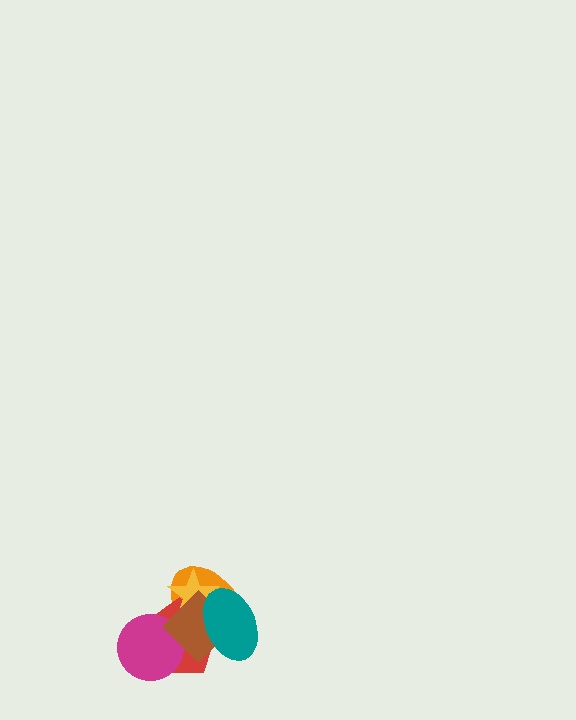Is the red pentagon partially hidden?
Yes, it is partially covered by another shape.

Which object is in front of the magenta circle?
The brown diamond is in front of the magenta circle.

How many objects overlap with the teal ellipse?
4 objects overlap with the teal ellipse.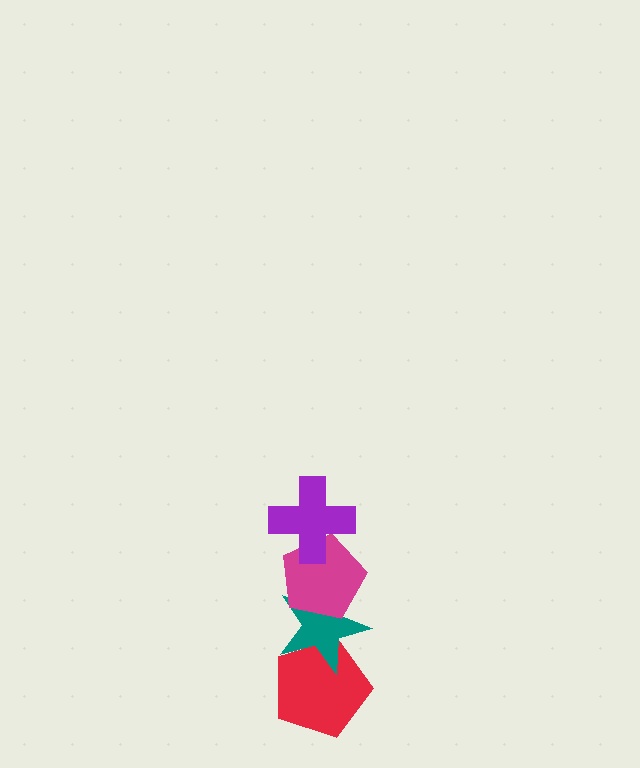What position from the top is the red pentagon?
The red pentagon is 4th from the top.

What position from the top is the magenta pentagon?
The magenta pentagon is 2nd from the top.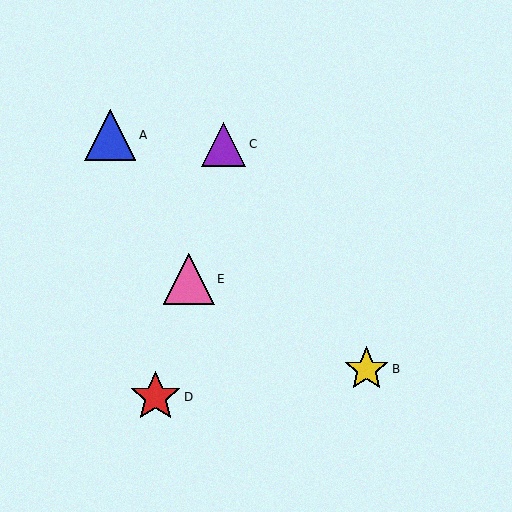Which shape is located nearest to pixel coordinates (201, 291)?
The pink triangle (labeled E) at (189, 279) is nearest to that location.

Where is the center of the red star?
The center of the red star is at (155, 397).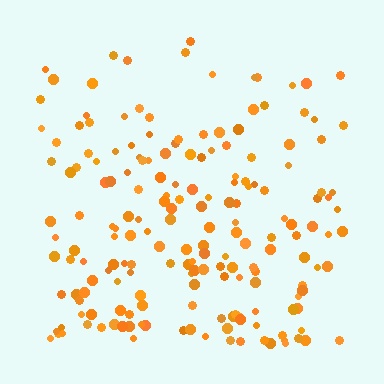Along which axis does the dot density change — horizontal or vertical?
Vertical.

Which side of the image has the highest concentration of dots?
The bottom.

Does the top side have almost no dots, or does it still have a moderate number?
Still a moderate number, just noticeably fewer than the bottom.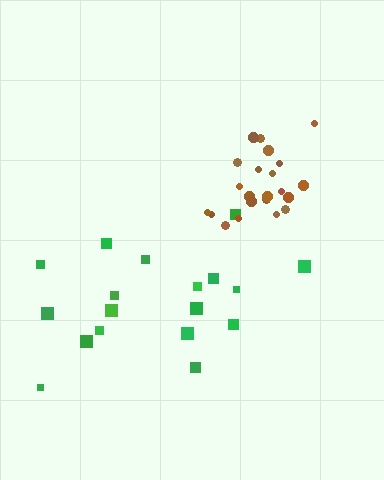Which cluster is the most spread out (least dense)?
Green.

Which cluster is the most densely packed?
Brown.